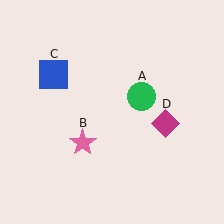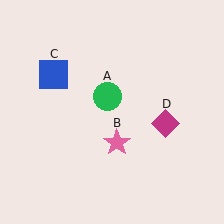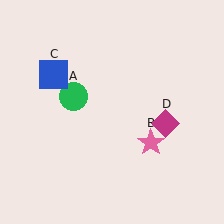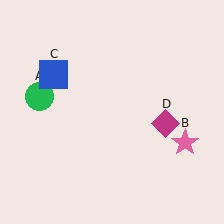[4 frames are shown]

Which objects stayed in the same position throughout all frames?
Blue square (object C) and magenta diamond (object D) remained stationary.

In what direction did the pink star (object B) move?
The pink star (object B) moved right.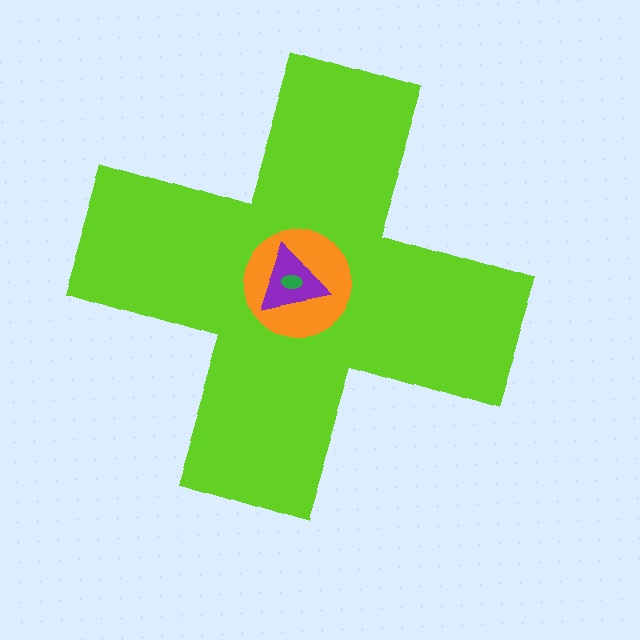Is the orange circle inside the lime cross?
Yes.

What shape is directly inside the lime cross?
The orange circle.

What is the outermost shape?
The lime cross.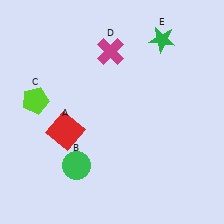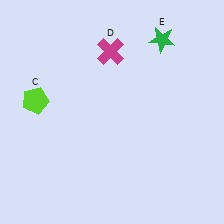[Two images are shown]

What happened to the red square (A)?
The red square (A) was removed in Image 2. It was in the bottom-left area of Image 1.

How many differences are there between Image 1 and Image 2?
There are 2 differences between the two images.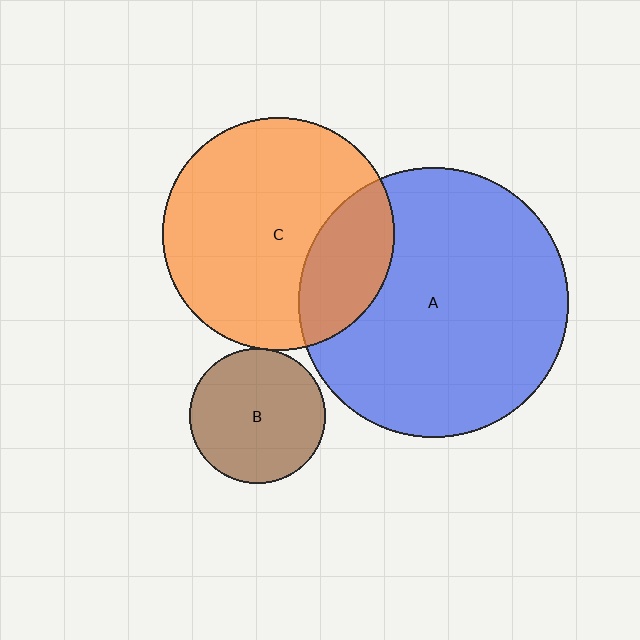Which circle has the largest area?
Circle A (blue).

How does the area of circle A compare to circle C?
Approximately 1.3 times.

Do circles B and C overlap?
Yes.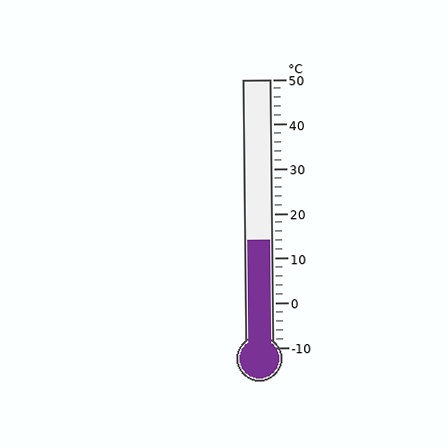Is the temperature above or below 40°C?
The temperature is below 40°C.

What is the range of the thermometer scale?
The thermometer scale ranges from -10°C to 50°C.